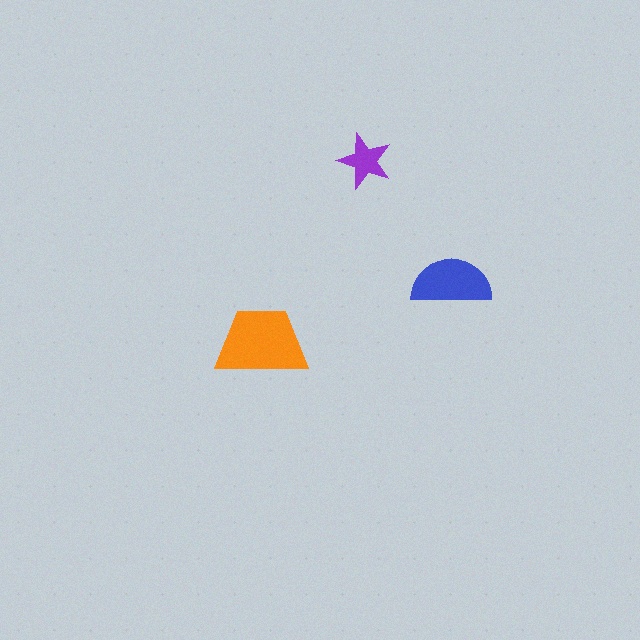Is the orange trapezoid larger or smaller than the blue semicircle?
Larger.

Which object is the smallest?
The purple star.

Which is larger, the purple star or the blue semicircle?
The blue semicircle.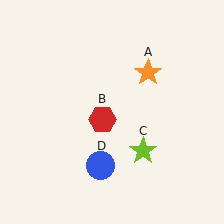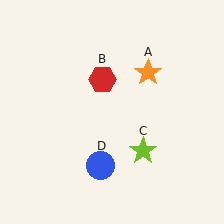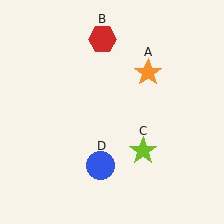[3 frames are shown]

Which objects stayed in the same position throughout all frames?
Orange star (object A) and lime star (object C) and blue circle (object D) remained stationary.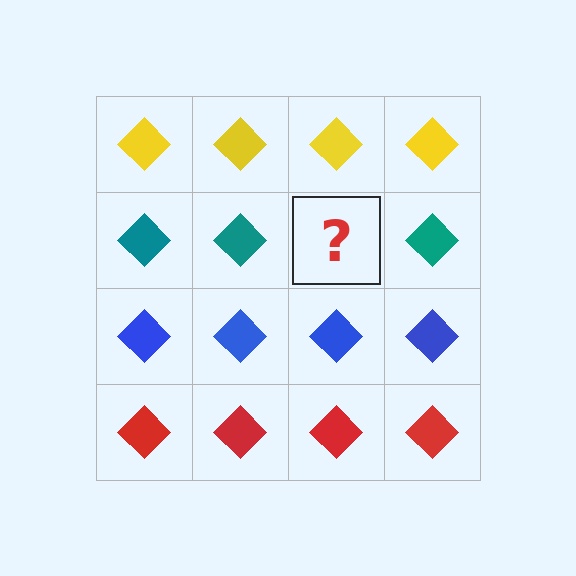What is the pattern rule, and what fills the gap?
The rule is that each row has a consistent color. The gap should be filled with a teal diamond.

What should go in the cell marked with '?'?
The missing cell should contain a teal diamond.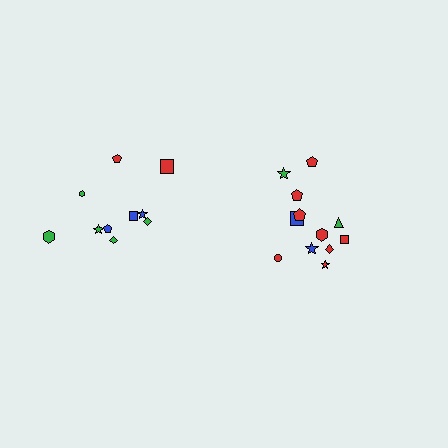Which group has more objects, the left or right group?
The right group.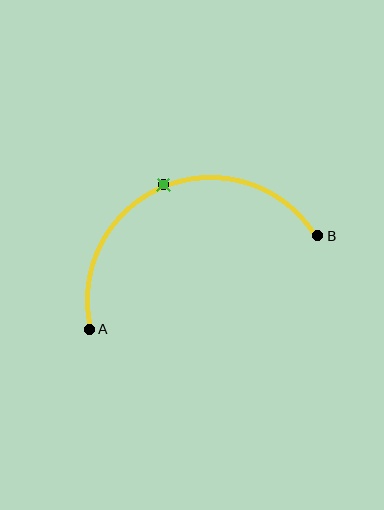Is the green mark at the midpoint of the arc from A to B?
Yes. The green mark lies on the arc at equal arc-length from both A and B — it is the arc midpoint.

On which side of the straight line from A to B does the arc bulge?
The arc bulges above the straight line connecting A and B.